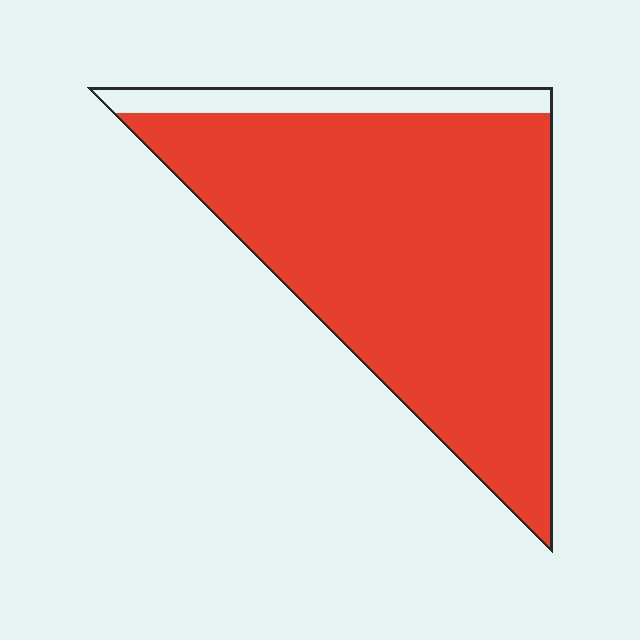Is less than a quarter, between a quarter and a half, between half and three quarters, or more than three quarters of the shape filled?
More than three quarters.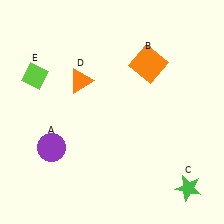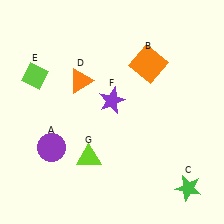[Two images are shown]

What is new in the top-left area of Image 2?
A purple star (F) was added in the top-left area of Image 2.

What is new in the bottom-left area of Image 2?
A lime triangle (G) was added in the bottom-left area of Image 2.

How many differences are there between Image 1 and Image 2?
There are 2 differences between the two images.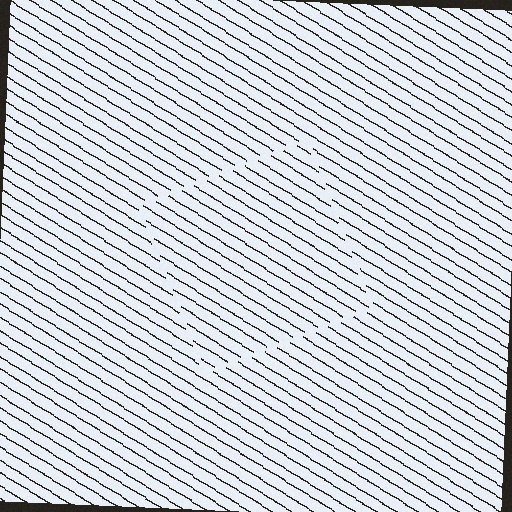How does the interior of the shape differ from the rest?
The interior of the shape contains the same grating, shifted by half a period — the contour is defined by the phase discontinuity where line-ends from the inner and outer gratings abut.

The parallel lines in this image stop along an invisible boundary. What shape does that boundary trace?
An illusory square. The interior of the shape contains the same grating, shifted by half a period — the contour is defined by the phase discontinuity where line-ends from the inner and outer gratings abut.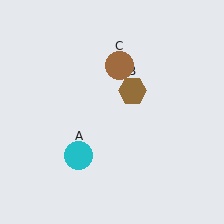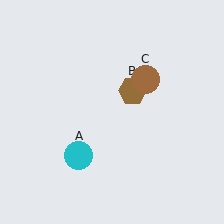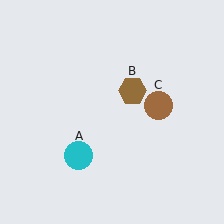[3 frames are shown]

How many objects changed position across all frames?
1 object changed position: brown circle (object C).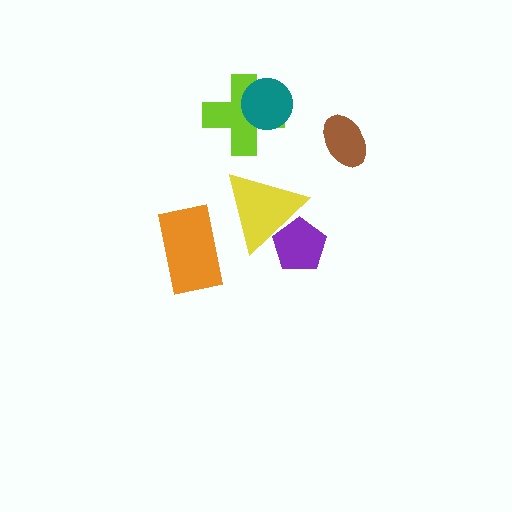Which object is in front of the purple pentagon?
The yellow triangle is in front of the purple pentagon.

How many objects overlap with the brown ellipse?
0 objects overlap with the brown ellipse.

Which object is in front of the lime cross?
The teal circle is in front of the lime cross.